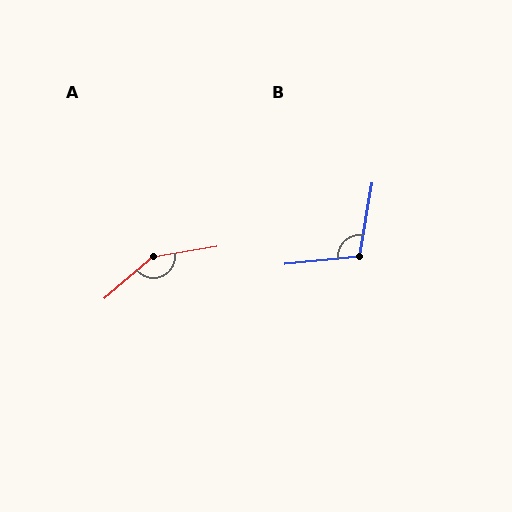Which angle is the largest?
A, at approximately 149 degrees.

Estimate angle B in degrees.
Approximately 106 degrees.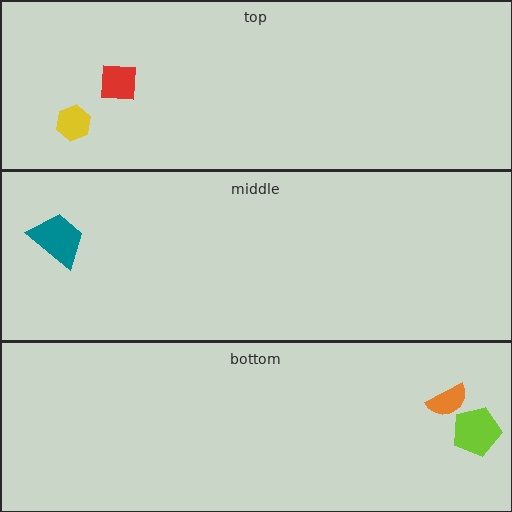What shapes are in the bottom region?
The orange semicircle, the lime pentagon.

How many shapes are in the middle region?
1.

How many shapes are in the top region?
2.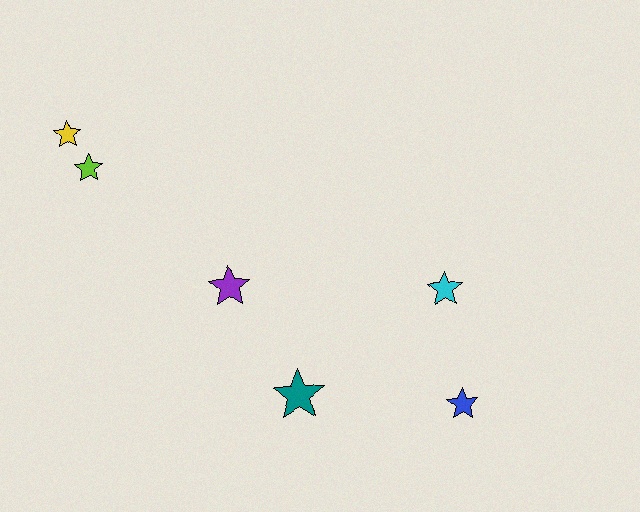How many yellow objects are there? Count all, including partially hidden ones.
There is 1 yellow object.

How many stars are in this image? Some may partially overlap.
There are 6 stars.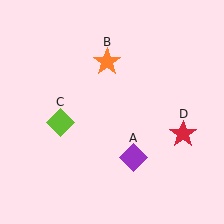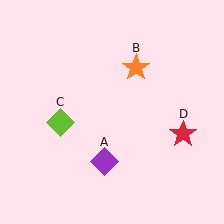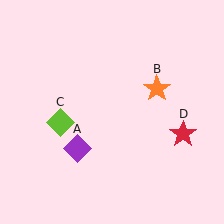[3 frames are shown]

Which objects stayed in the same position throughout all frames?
Lime diamond (object C) and red star (object D) remained stationary.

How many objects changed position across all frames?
2 objects changed position: purple diamond (object A), orange star (object B).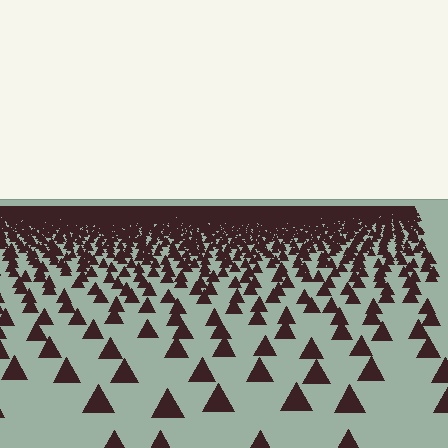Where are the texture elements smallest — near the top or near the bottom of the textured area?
Near the top.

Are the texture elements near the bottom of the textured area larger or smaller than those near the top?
Larger. Near the bottom, elements are closer to the viewer and appear at a bigger on-screen size.